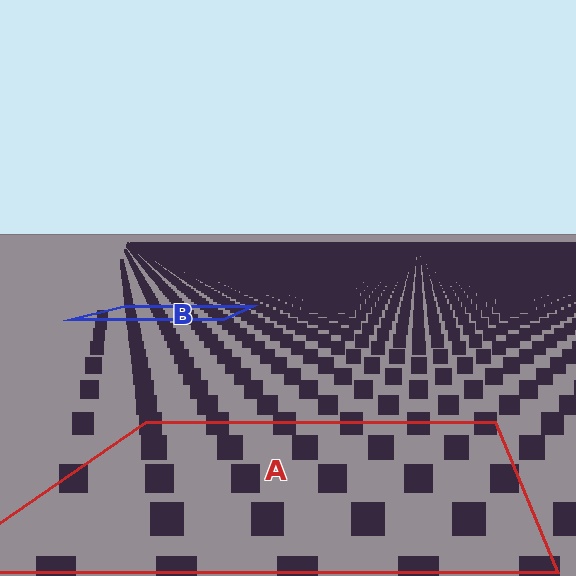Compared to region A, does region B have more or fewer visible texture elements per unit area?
Region B has more texture elements per unit area — they are packed more densely because it is farther away.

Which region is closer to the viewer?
Region A is closer. The texture elements there are larger and more spread out.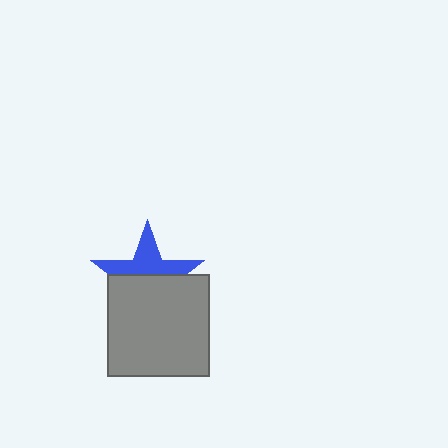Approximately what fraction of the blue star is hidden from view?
Roughly 55% of the blue star is hidden behind the gray square.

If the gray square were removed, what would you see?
You would see the complete blue star.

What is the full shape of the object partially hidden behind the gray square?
The partially hidden object is a blue star.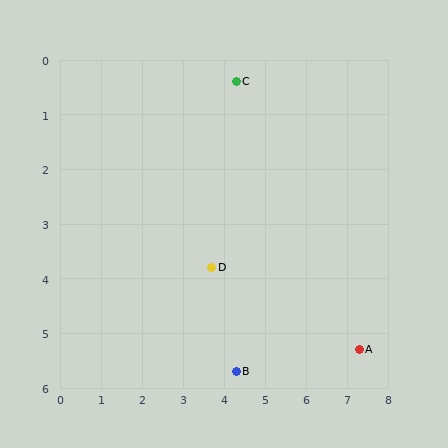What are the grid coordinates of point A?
Point A is at approximately (7.3, 5.3).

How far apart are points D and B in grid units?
Points D and B are about 2.0 grid units apart.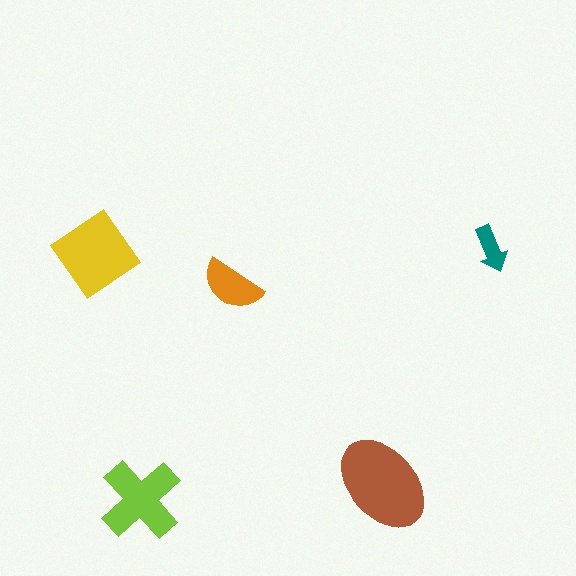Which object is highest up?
The teal arrow is topmost.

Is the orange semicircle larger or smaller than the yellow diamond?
Smaller.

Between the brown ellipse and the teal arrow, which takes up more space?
The brown ellipse.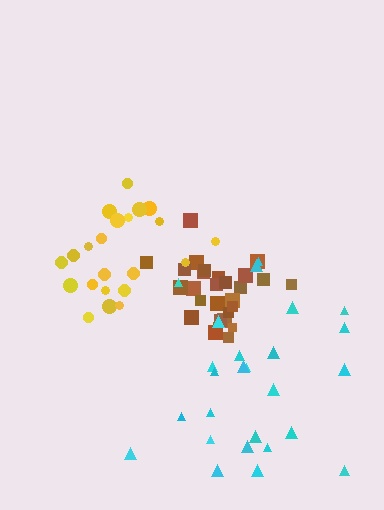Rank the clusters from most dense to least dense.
brown, yellow, cyan.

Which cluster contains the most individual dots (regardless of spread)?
Brown (29).